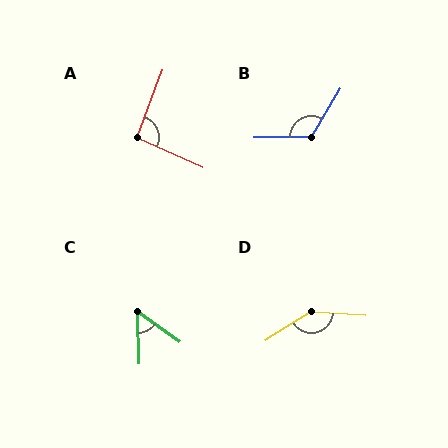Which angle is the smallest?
C, at approximately 52 degrees.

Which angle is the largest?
D, at approximately 144 degrees.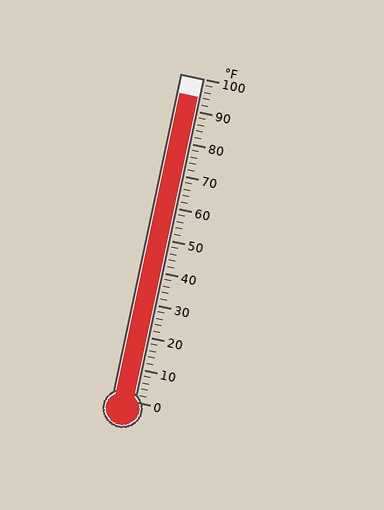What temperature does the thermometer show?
The thermometer shows approximately 94°F.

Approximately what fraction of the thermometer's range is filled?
The thermometer is filled to approximately 95% of its range.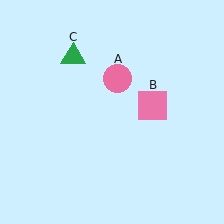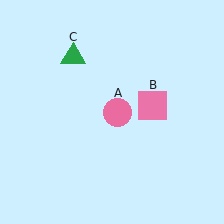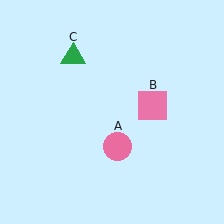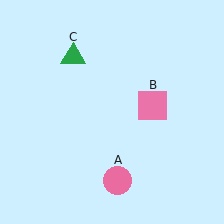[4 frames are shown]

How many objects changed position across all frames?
1 object changed position: pink circle (object A).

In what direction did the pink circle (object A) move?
The pink circle (object A) moved down.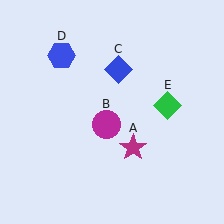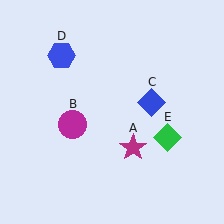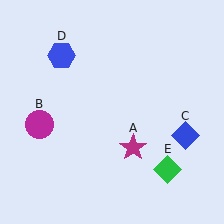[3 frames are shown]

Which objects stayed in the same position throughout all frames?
Magenta star (object A) and blue hexagon (object D) remained stationary.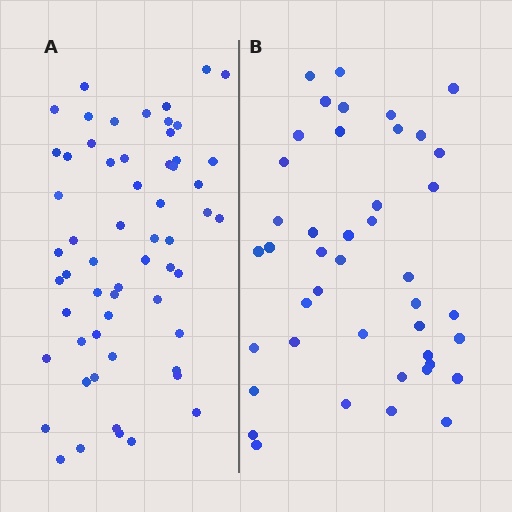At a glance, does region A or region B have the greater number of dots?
Region A (the left region) has more dots.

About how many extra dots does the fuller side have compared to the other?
Region A has approximately 15 more dots than region B.